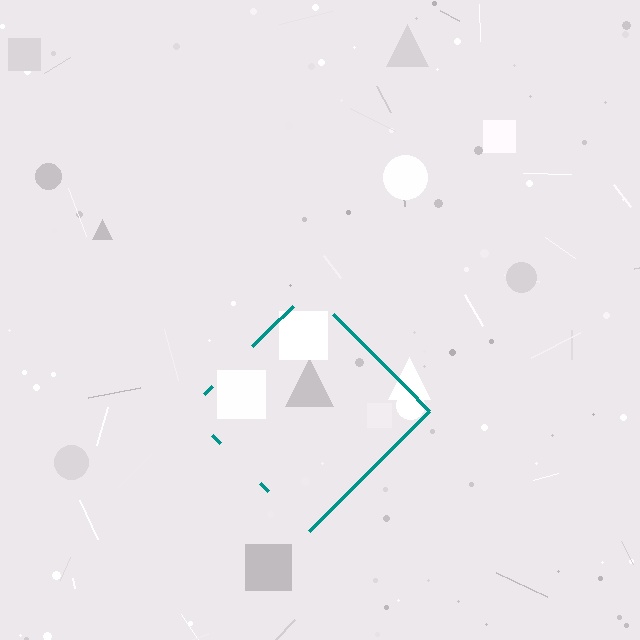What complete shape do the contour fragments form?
The contour fragments form a diamond.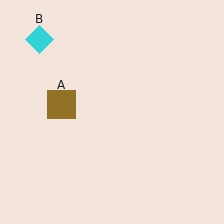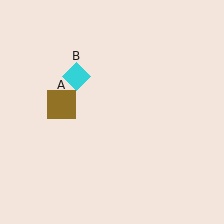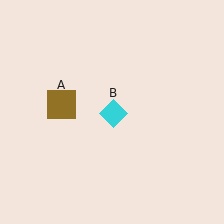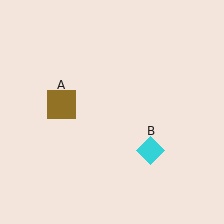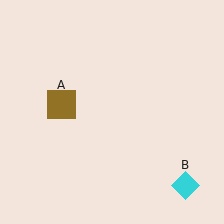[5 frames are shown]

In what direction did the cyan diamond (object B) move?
The cyan diamond (object B) moved down and to the right.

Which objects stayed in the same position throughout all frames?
Brown square (object A) remained stationary.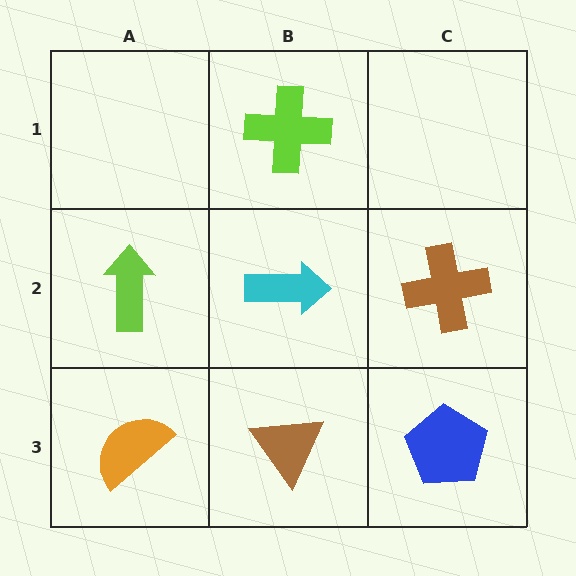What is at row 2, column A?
A lime arrow.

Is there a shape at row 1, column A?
No, that cell is empty.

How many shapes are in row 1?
1 shape.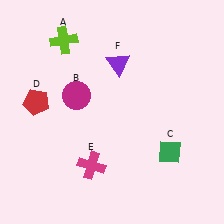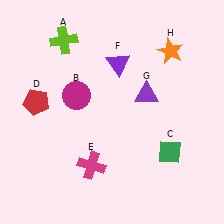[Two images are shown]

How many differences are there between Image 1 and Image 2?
There are 2 differences between the two images.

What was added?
A purple triangle (G), an orange star (H) were added in Image 2.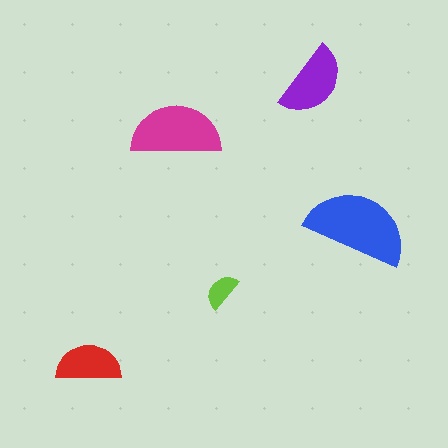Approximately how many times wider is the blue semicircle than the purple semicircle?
About 1.5 times wider.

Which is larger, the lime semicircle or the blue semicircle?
The blue one.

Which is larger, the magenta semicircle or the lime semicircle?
The magenta one.